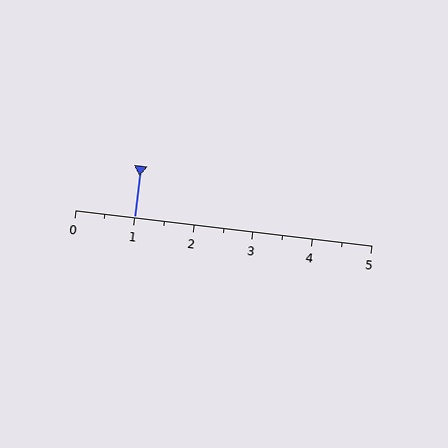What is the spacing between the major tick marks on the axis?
The major ticks are spaced 1 apart.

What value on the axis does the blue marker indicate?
The marker indicates approximately 1.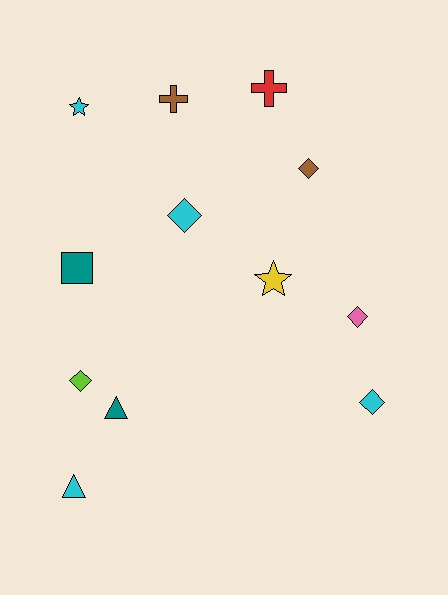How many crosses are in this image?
There are 2 crosses.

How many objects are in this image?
There are 12 objects.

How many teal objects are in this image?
There are 2 teal objects.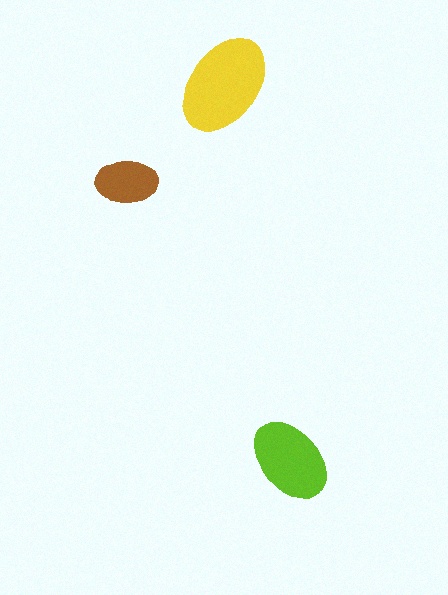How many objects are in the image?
There are 3 objects in the image.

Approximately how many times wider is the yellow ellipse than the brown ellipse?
About 1.5 times wider.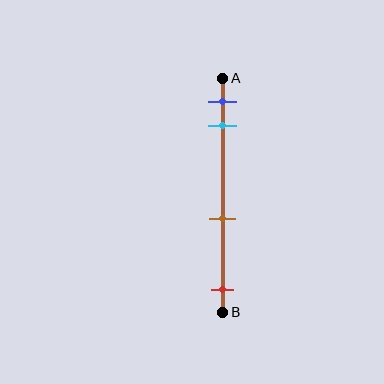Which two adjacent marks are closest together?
The blue and cyan marks are the closest adjacent pair.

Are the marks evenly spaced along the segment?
No, the marks are not evenly spaced.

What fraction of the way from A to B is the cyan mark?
The cyan mark is approximately 20% (0.2) of the way from A to B.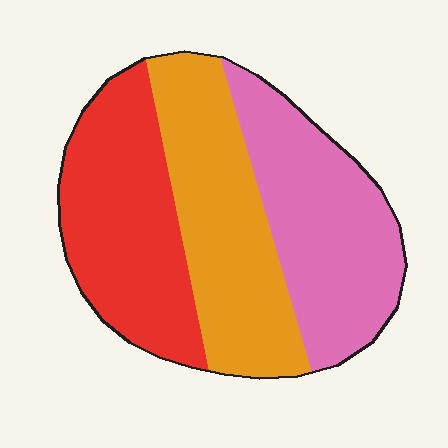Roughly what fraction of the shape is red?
Red covers around 35% of the shape.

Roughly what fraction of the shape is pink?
Pink takes up about one third (1/3) of the shape.